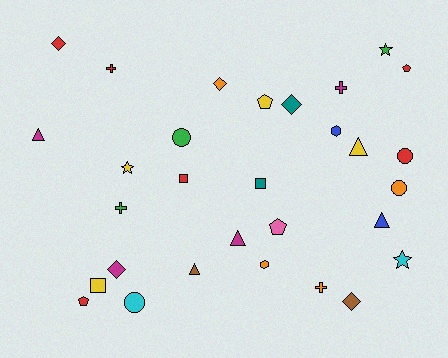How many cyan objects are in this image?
There are 2 cyan objects.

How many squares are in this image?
There are 3 squares.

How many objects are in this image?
There are 30 objects.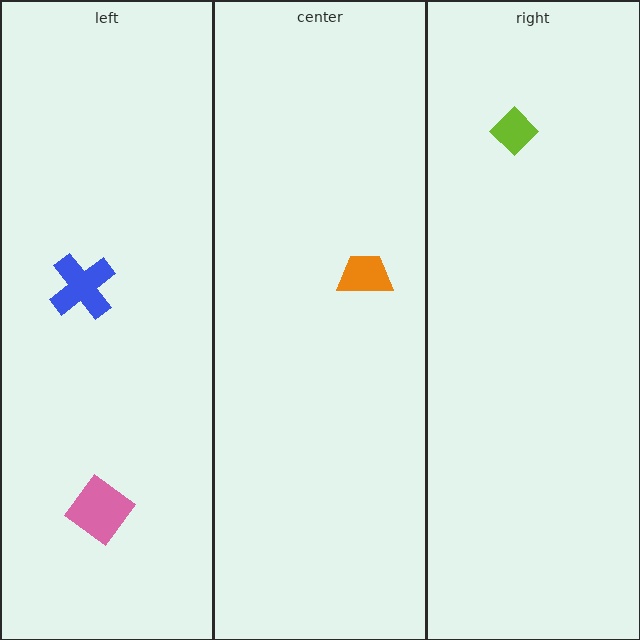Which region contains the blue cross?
The left region.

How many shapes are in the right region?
1.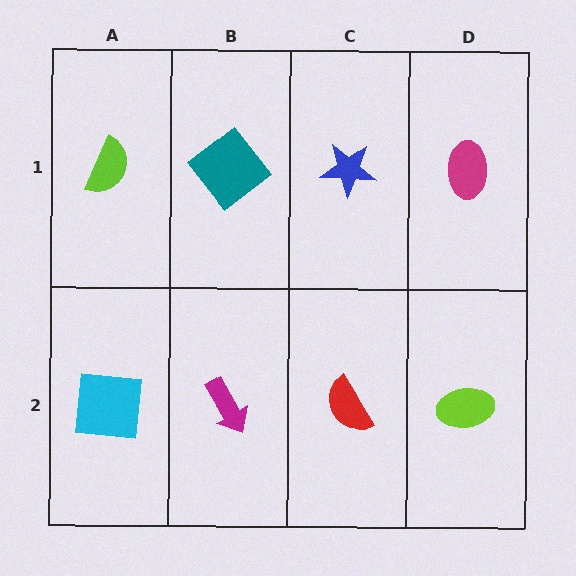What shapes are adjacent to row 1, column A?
A cyan square (row 2, column A), a teal diamond (row 1, column B).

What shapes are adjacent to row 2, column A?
A lime semicircle (row 1, column A), a magenta arrow (row 2, column B).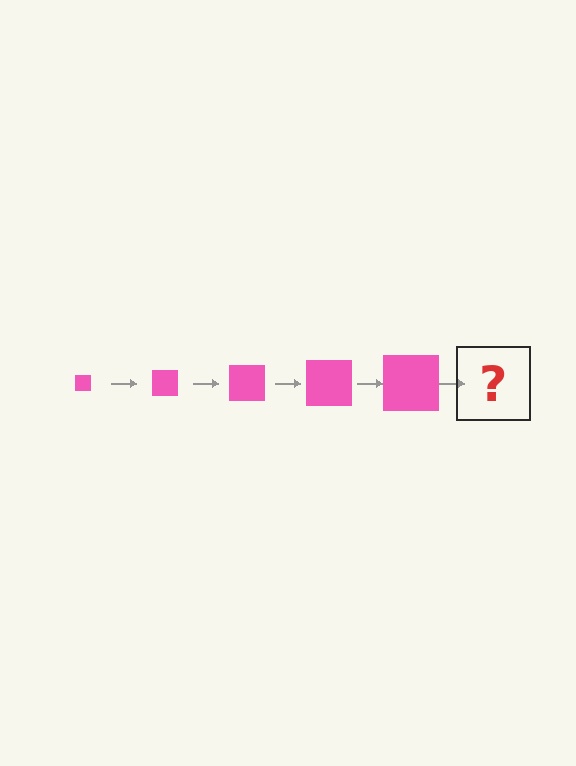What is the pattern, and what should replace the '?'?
The pattern is that the square gets progressively larger each step. The '?' should be a pink square, larger than the previous one.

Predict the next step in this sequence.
The next step is a pink square, larger than the previous one.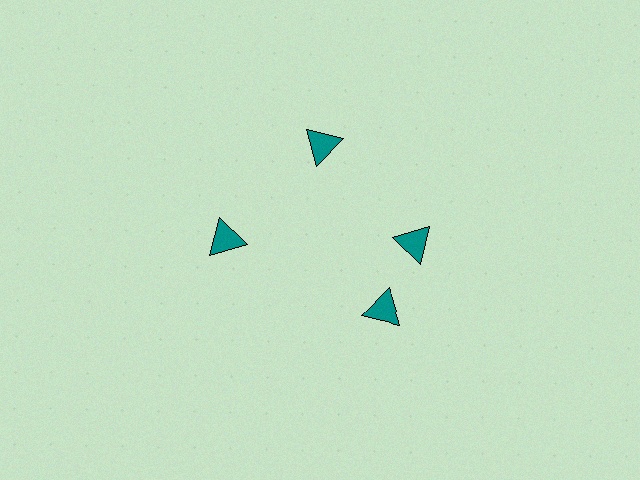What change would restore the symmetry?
The symmetry would be restored by rotating it back into even spacing with its neighbors so that all 4 triangles sit at equal angles and equal distance from the center.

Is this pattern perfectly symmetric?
No. The 4 teal triangles are arranged in a ring, but one element near the 6 o'clock position is rotated out of alignment along the ring, breaking the 4-fold rotational symmetry.